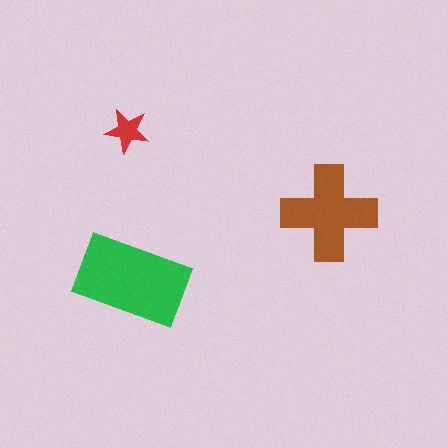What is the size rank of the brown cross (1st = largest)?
2nd.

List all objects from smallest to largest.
The red star, the brown cross, the green rectangle.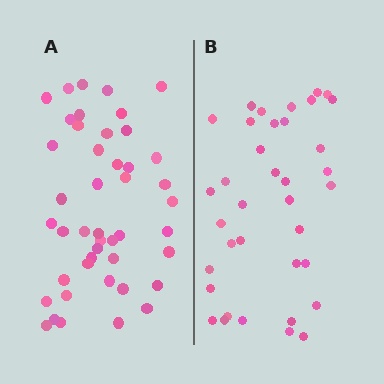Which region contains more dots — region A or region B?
Region A (the left region) has more dots.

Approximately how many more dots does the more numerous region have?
Region A has roughly 8 or so more dots than region B.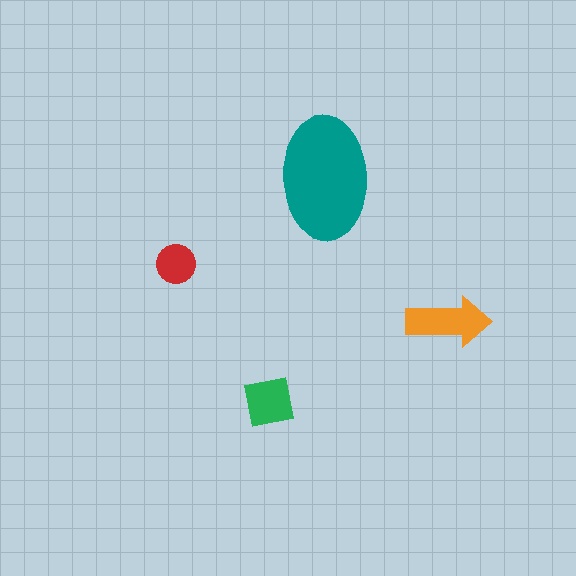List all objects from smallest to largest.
The red circle, the green square, the orange arrow, the teal ellipse.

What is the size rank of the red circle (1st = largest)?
4th.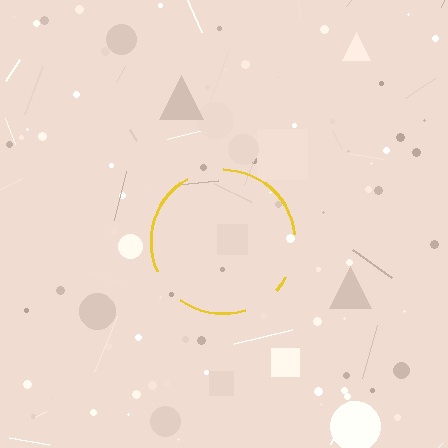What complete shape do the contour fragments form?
The contour fragments form a circle.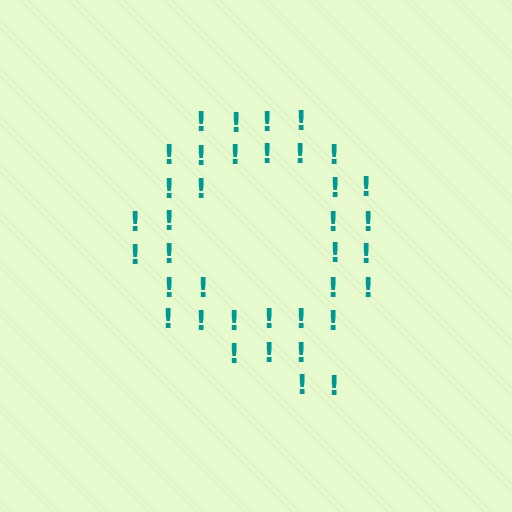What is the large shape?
The large shape is the letter Q.